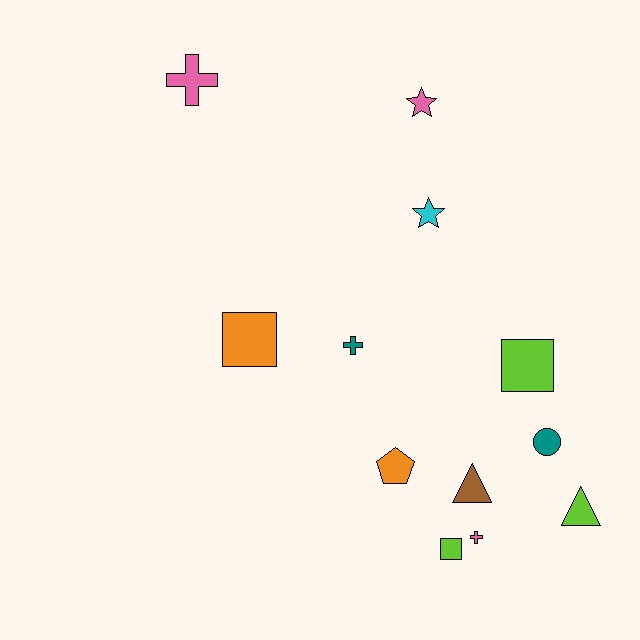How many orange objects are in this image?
There are 2 orange objects.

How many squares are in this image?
There are 3 squares.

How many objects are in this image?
There are 12 objects.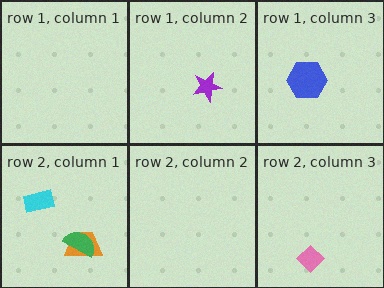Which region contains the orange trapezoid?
The row 2, column 1 region.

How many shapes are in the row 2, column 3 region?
1.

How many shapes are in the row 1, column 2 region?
1.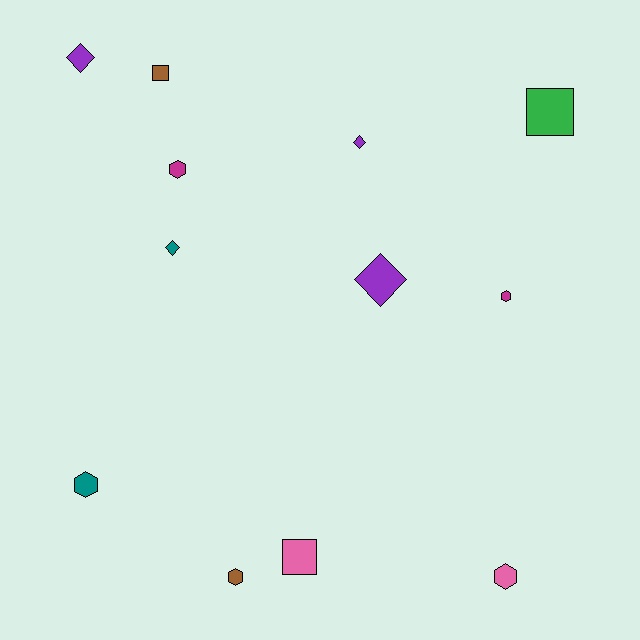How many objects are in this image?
There are 12 objects.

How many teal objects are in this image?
There are 2 teal objects.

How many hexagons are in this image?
There are 5 hexagons.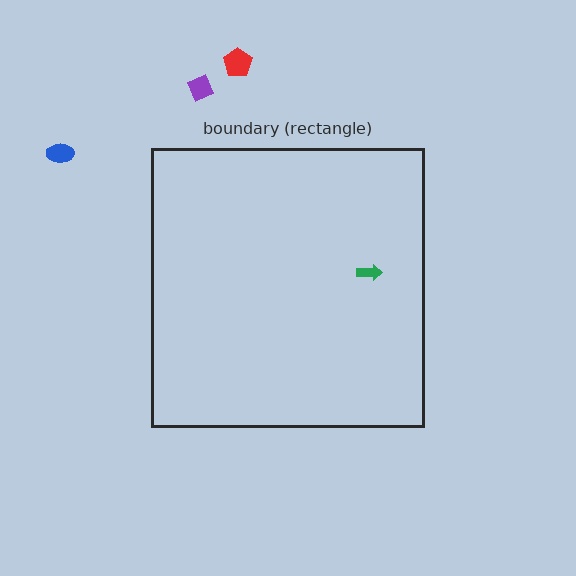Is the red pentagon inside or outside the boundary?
Outside.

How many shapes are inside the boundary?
1 inside, 3 outside.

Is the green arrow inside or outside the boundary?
Inside.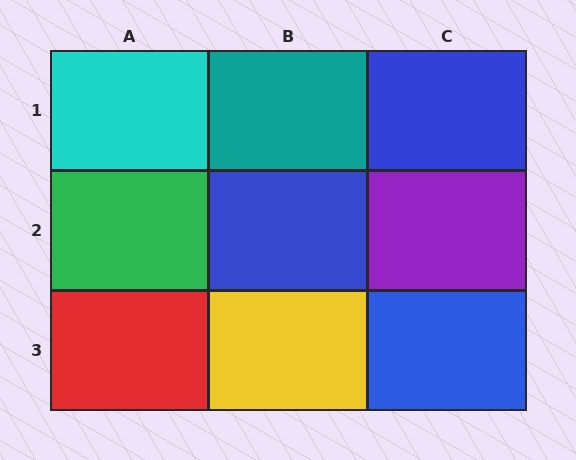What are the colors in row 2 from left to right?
Green, blue, purple.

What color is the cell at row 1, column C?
Blue.